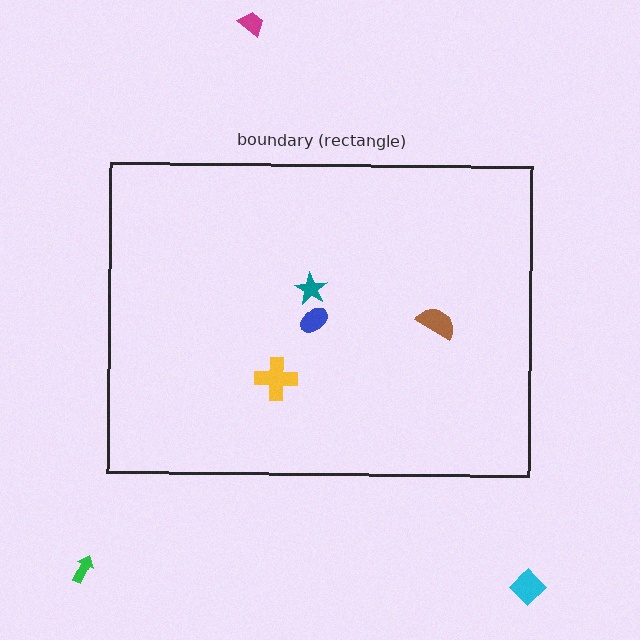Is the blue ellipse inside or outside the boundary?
Inside.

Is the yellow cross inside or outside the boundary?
Inside.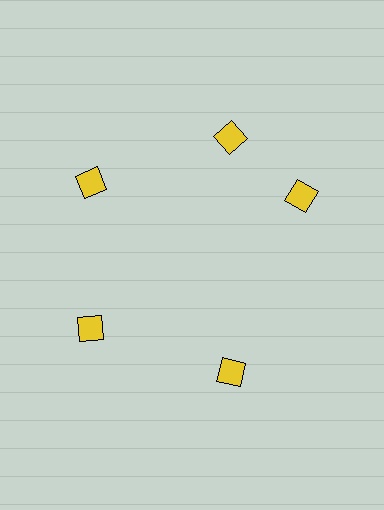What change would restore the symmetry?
The symmetry would be restored by rotating it back into even spacing with its neighbors so that all 5 diamonds sit at equal angles and equal distance from the center.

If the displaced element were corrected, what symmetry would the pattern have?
It would have 5-fold rotational symmetry — the pattern would map onto itself every 72 degrees.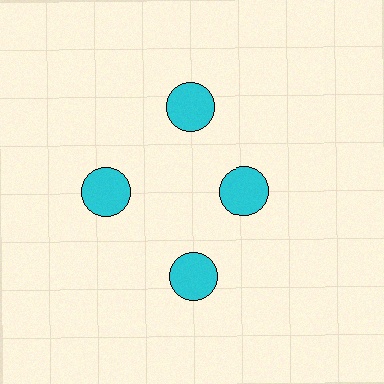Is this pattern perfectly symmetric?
No. The 4 cyan circles are arranged in a ring, but one element near the 3 o'clock position is pulled inward toward the center, breaking the 4-fold rotational symmetry.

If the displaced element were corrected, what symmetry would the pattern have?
It would have 4-fold rotational symmetry — the pattern would map onto itself every 90 degrees.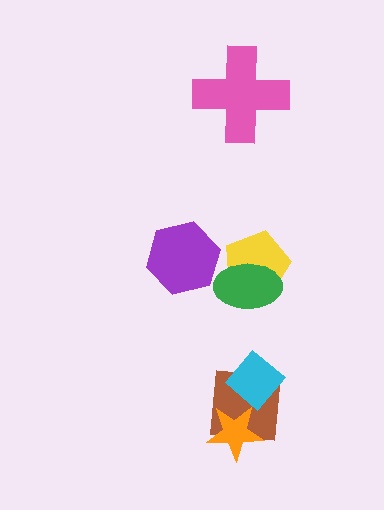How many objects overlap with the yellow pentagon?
1 object overlaps with the yellow pentagon.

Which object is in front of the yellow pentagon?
The green ellipse is in front of the yellow pentagon.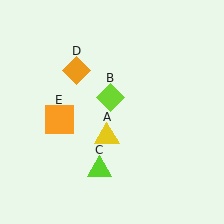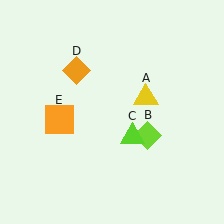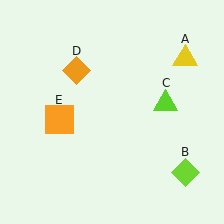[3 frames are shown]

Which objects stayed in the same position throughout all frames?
Orange diamond (object D) and orange square (object E) remained stationary.